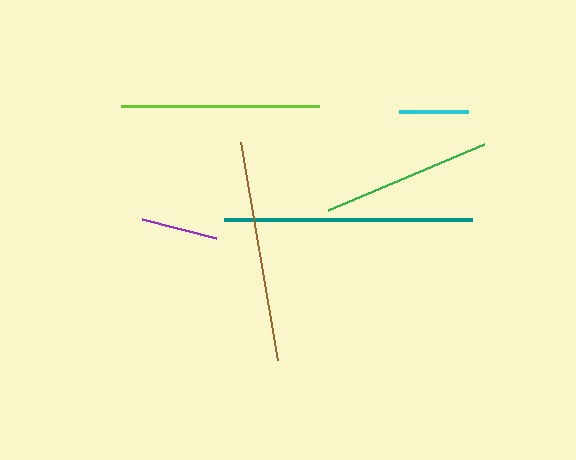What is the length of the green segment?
The green segment is approximately 170 pixels long.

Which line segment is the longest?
The teal line is the longest at approximately 248 pixels.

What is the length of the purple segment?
The purple segment is approximately 76 pixels long.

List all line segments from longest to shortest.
From longest to shortest: teal, brown, lime, green, purple, cyan.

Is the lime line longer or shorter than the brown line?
The brown line is longer than the lime line.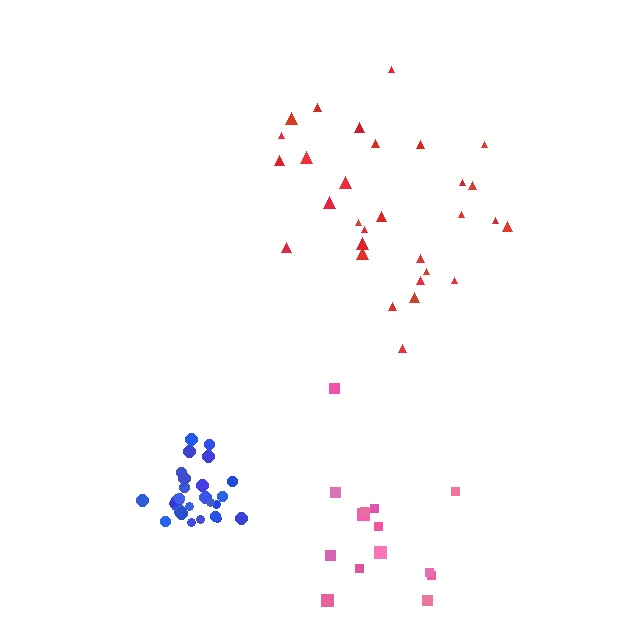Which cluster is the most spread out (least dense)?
Pink.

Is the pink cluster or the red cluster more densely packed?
Red.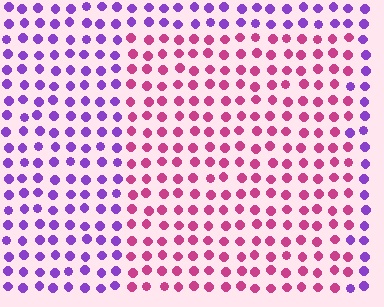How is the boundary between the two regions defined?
The boundary is defined purely by a slight shift in hue (about 55 degrees). Spacing, size, and orientation are identical on both sides.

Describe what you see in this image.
The image is filled with small purple elements in a uniform arrangement. A rectangle-shaped region is visible where the elements are tinted to a slightly different hue, forming a subtle color boundary.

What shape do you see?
I see a rectangle.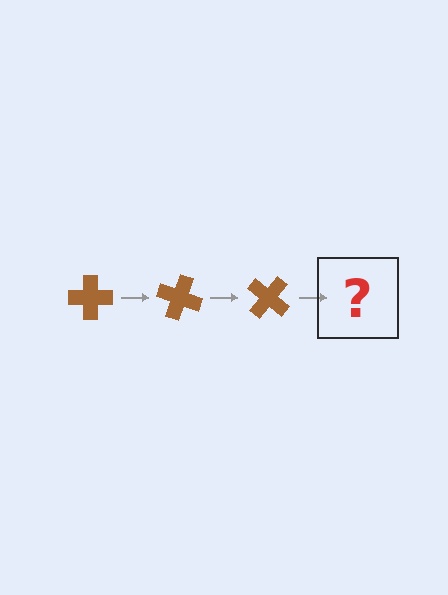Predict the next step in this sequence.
The next step is a brown cross rotated 60 degrees.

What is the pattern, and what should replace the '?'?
The pattern is that the cross rotates 20 degrees each step. The '?' should be a brown cross rotated 60 degrees.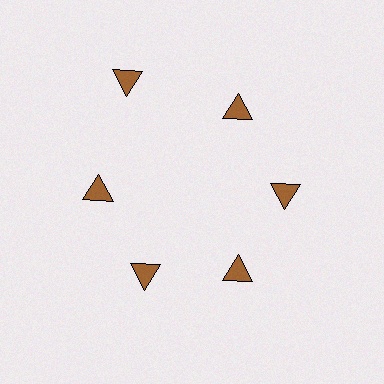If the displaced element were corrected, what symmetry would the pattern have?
It would have 6-fold rotational symmetry — the pattern would map onto itself every 60 degrees.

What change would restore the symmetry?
The symmetry would be restored by moving it inward, back onto the ring so that all 6 triangles sit at equal angles and equal distance from the center.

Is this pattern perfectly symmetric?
No. The 6 brown triangles are arranged in a ring, but one element near the 11 o'clock position is pushed outward from the center, breaking the 6-fold rotational symmetry.